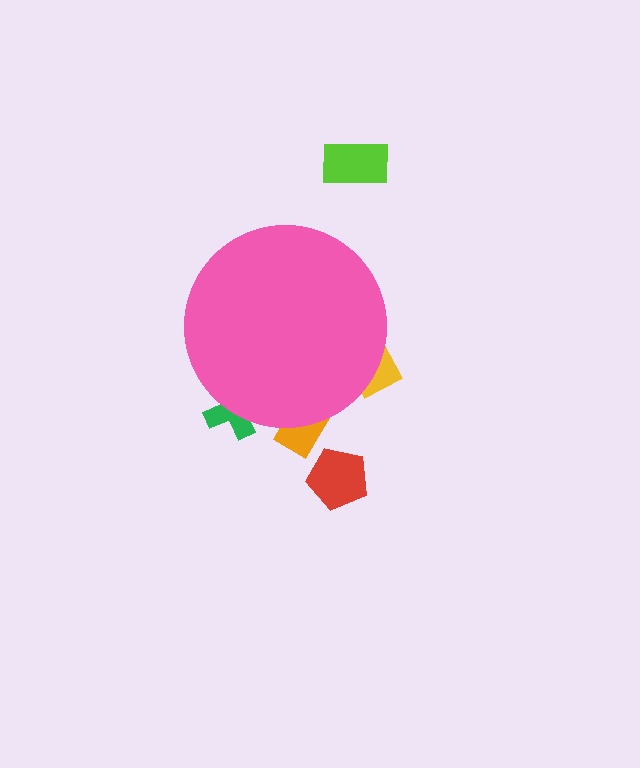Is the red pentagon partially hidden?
No, the red pentagon is fully visible.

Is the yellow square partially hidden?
Yes, the yellow square is partially hidden behind the pink circle.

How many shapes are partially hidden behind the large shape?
3 shapes are partially hidden.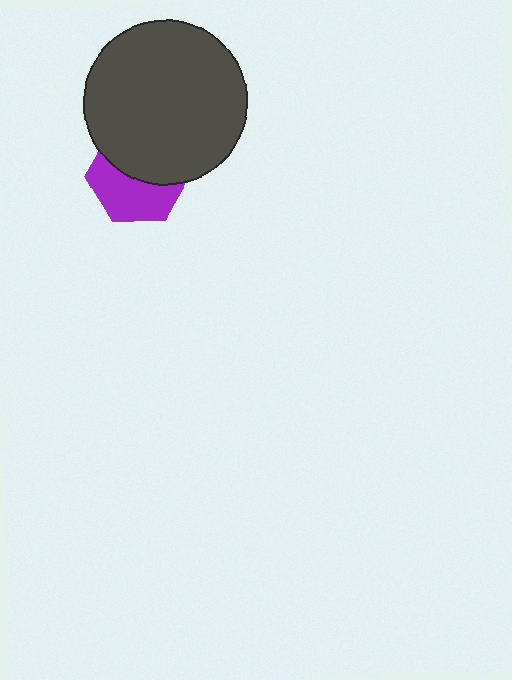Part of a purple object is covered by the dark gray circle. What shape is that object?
It is a hexagon.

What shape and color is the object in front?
The object in front is a dark gray circle.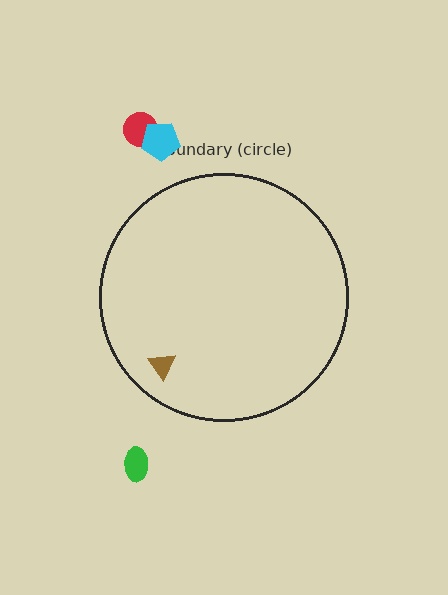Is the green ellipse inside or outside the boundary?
Outside.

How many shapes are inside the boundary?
1 inside, 3 outside.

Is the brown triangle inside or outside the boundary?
Inside.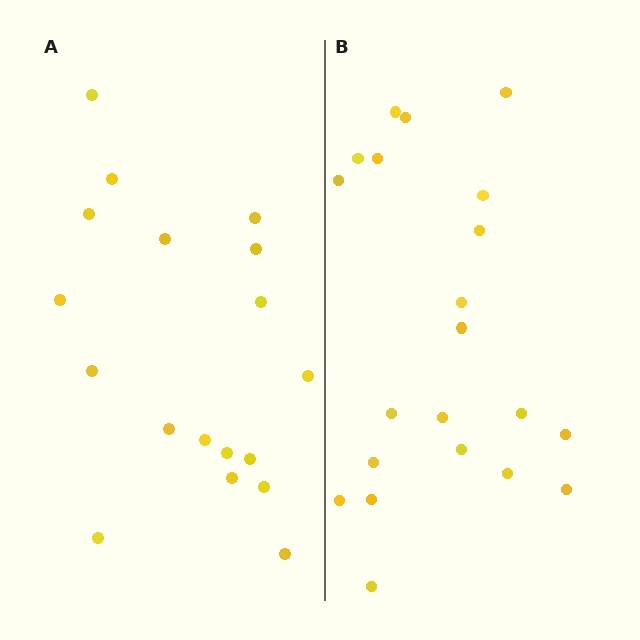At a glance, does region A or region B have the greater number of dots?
Region B (the right region) has more dots.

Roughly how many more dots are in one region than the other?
Region B has just a few more — roughly 2 or 3 more dots than region A.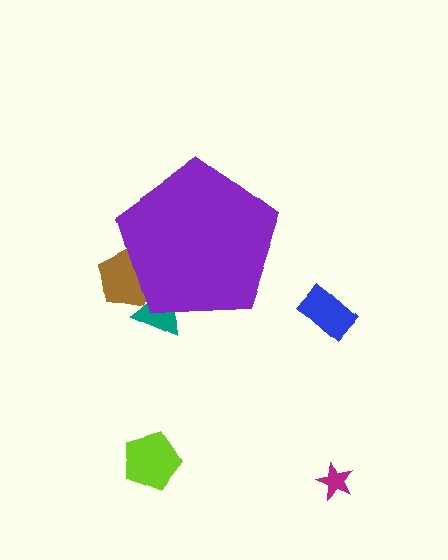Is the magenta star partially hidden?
No, the magenta star is fully visible.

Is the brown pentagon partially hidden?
Yes, the brown pentagon is partially hidden behind the purple pentagon.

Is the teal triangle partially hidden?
Yes, the teal triangle is partially hidden behind the purple pentagon.